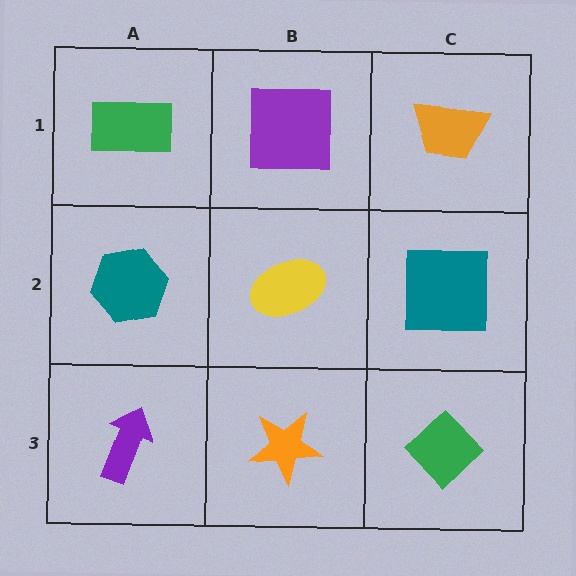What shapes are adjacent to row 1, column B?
A yellow ellipse (row 2, column B), a green rectangle (row 1, column A), an orange trapezoid (row 1, column C).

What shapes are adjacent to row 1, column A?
A teal hexagon (row 2, column A), a purple square (row 1, column B).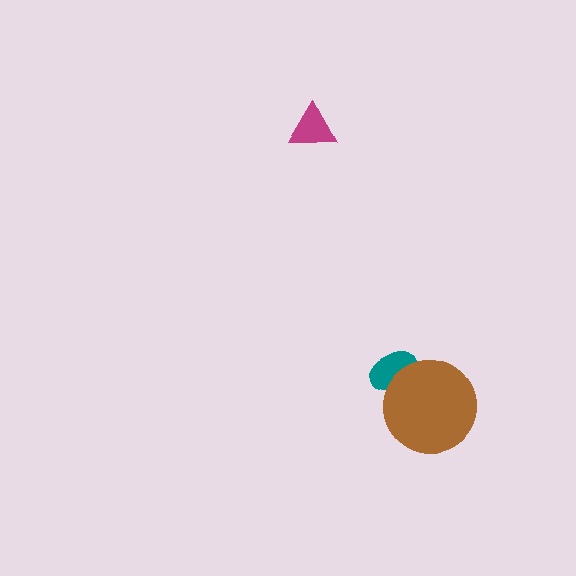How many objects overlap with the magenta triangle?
0 objects overlap with the magenta triangle.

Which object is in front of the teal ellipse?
The brown circle is in front of the teal ellipse.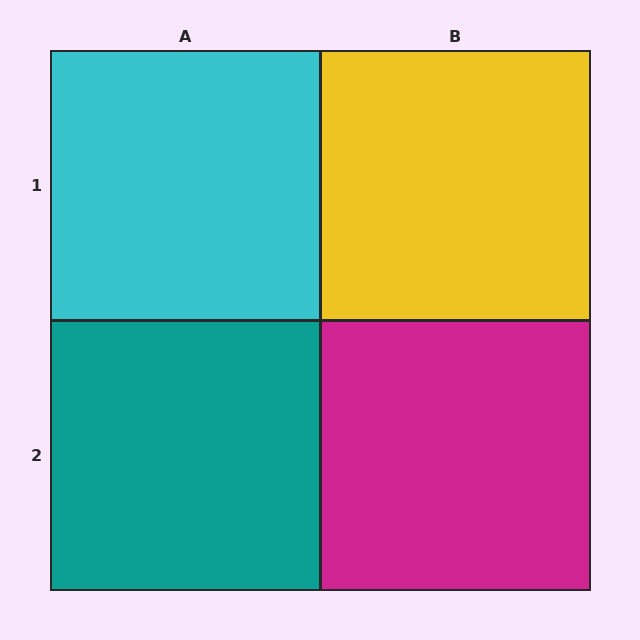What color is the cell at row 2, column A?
Teal.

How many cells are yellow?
1 cell is yellow.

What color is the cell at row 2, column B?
Magenta.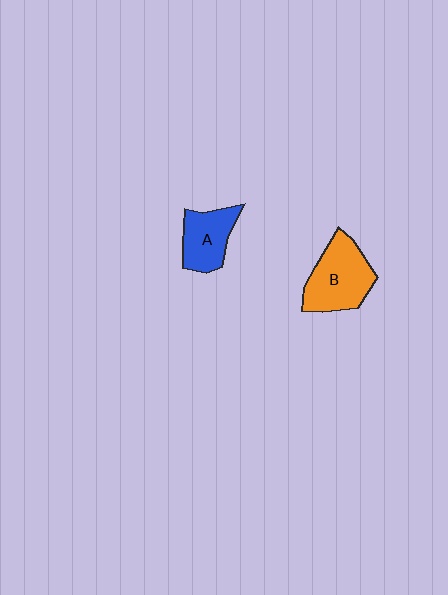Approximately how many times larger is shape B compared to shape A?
Approximately 1.4 times.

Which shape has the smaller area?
Shape A (blue).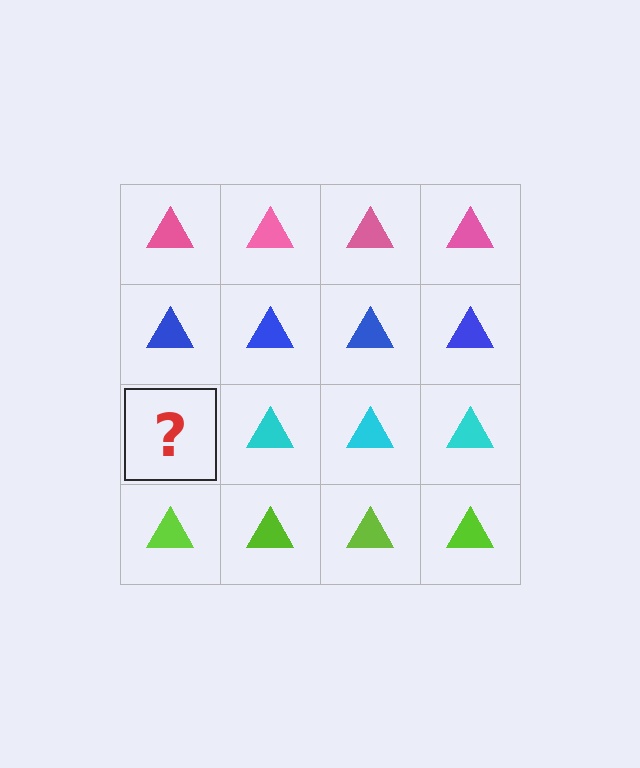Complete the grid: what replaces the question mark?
The question mark should be replaced with a cyan triangle.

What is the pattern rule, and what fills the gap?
The rule is that each row has a consistent color. The gap should be filled with a cyan triangle.